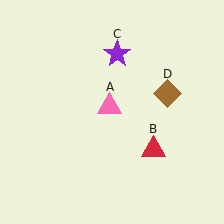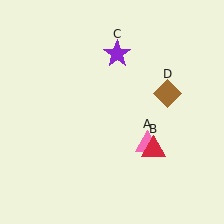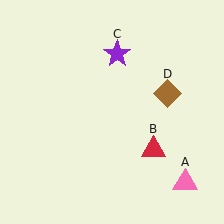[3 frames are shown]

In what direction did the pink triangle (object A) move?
The pink triangle (object A) moved down and to the right.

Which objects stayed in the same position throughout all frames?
Red triangle (object B) and purple star (object C) and brown diamond (object D) remained stationary.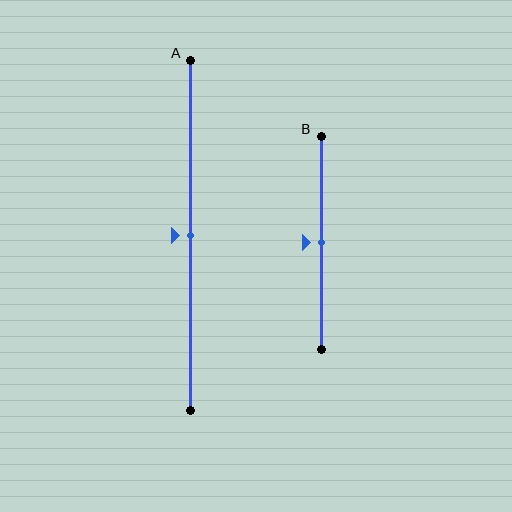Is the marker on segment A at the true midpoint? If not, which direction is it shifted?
Yes, the marker on segment A is at the true midpoint.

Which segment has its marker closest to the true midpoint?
Segment A has its marker closest to the true midpoint.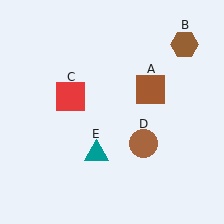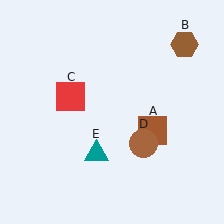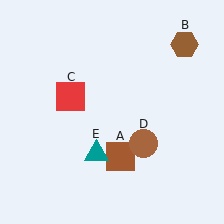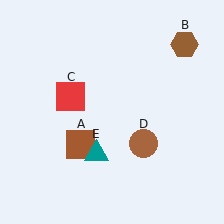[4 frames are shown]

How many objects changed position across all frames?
1 object changed position: brown square (object A).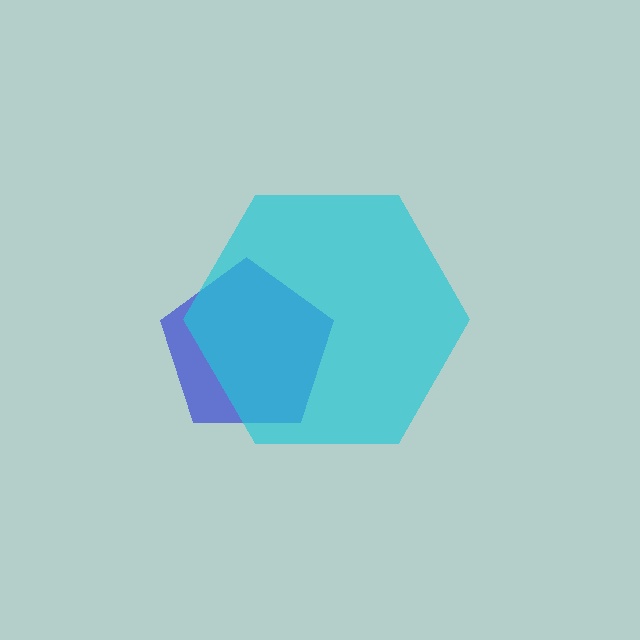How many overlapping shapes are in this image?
There are 2 overlapping shapes in the image.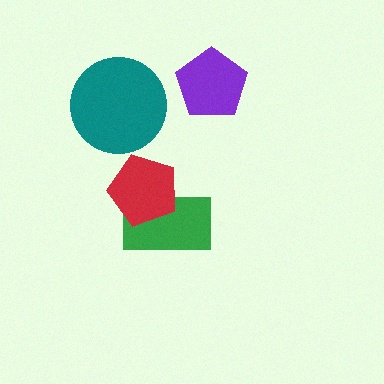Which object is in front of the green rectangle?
The red pentagon is in front of the green rectangle.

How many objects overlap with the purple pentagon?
0 objects overlap with the purple pentagon.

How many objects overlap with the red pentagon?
1 object overlaps with the red pentagon.